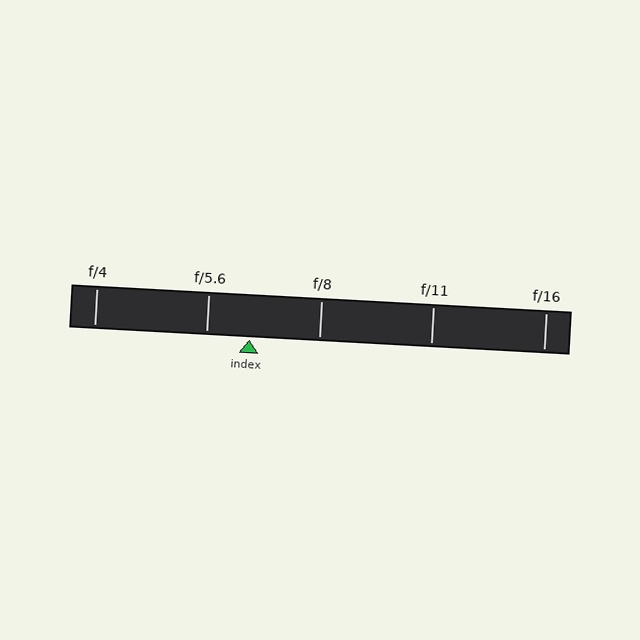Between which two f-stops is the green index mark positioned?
The index mark is between f/5.6 and f/8.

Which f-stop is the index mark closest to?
The index mark is closest to f/5.6.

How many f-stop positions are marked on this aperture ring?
There are 5 f-stop positions marked.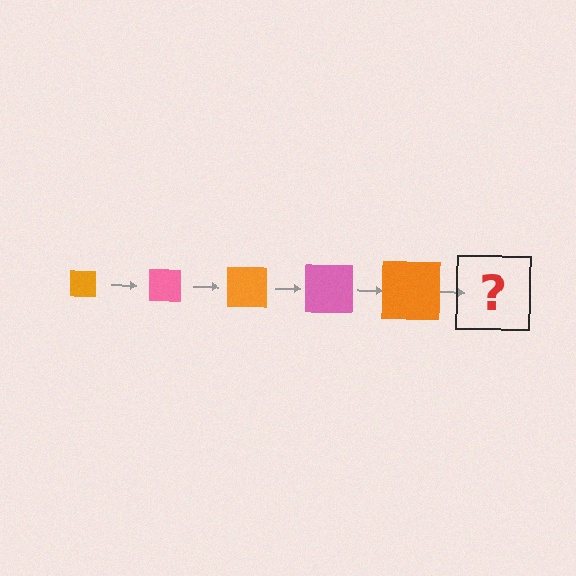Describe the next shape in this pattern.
It should be a pink square, larger than the previous one.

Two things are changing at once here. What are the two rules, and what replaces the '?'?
The two rules are that the square grows larger each step and the color cycles through orange and pink. The '?' should be a pink square, larger than the previous one.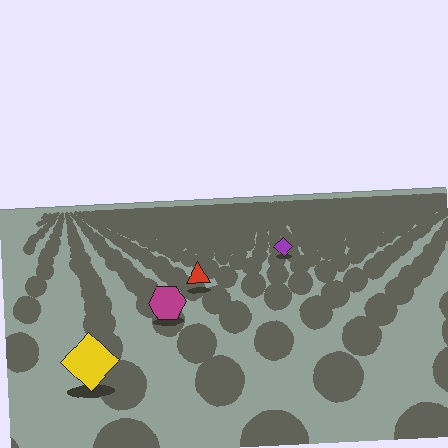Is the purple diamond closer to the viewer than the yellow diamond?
No. The yellow diamond is closer — you can tell from the texture gradient: the ground texture is coarser near it.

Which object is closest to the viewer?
The yellow diamond is closest. The texture marks near it are larger and more spread out.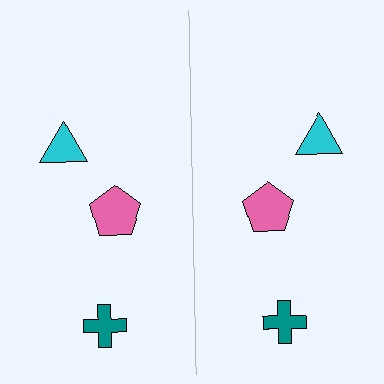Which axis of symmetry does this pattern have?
The pattern has a vertical axis of symmetry running through the center of the image.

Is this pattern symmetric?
Yes, this pattern has bilateral (reflection) symmetry.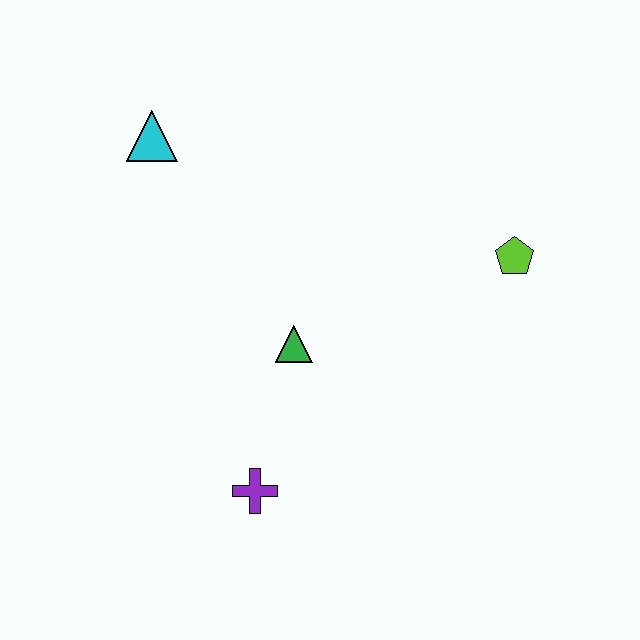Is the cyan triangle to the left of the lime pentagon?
Yes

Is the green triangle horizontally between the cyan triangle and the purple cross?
No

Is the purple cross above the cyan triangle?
No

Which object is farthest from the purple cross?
The cyan triangle is farthest from the purple cross.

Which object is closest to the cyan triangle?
The green triangle is closest to the cyan triangle.